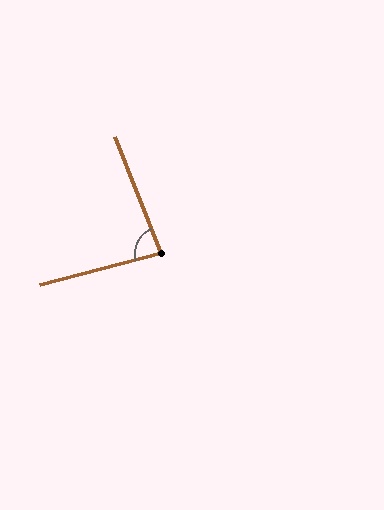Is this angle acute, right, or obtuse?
It is acute.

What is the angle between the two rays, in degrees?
Approximately 83 degrees.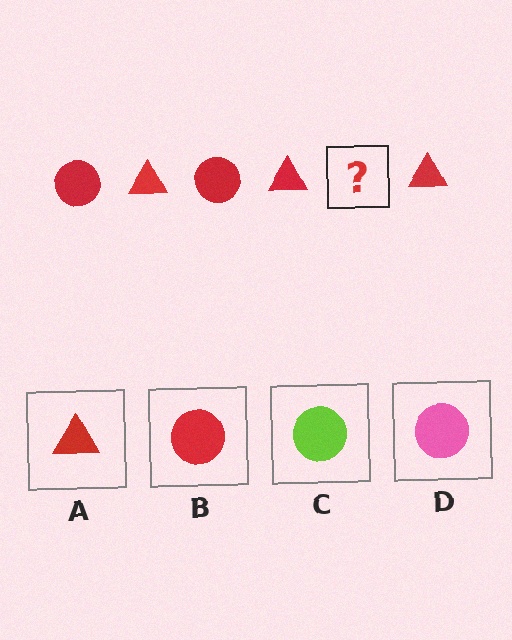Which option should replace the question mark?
Option B.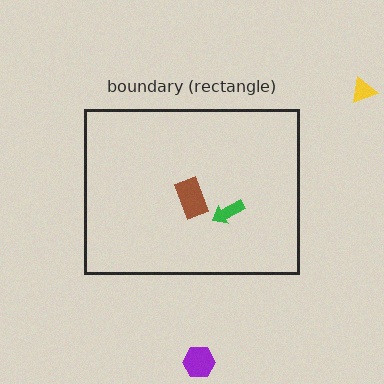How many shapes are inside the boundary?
2 inside, 2 outside.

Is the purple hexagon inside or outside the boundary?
Outside.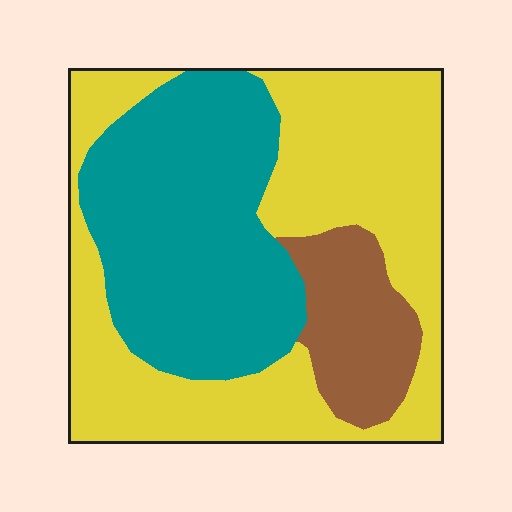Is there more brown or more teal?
Teal.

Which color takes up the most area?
Yellow, at roughly 50%.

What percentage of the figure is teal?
Teal takes up about three eighths (3/8) of the figure.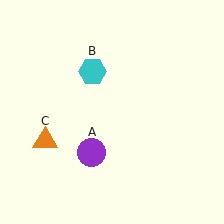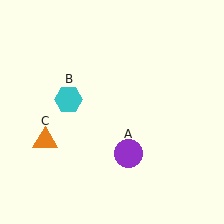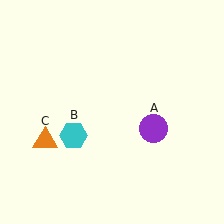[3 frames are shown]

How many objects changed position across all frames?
2 objects changed position: purple circle (object A), cyan hexagon (object B).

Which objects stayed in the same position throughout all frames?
Orange triangle (object C) remained stationary.